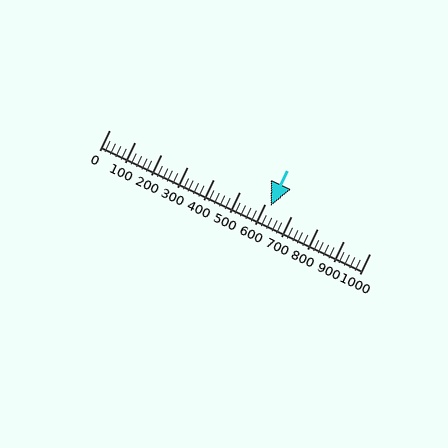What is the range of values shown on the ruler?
The ruler shows values from 0 to 1000.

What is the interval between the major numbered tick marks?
The major tick marks are spaced 100 units apart.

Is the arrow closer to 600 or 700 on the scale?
The arrow is closer to 600.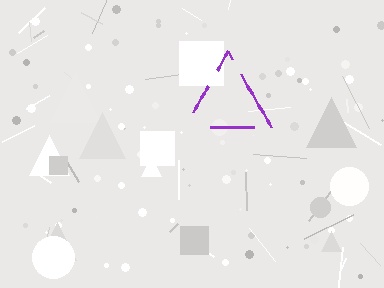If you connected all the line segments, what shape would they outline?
They would outline a triangle.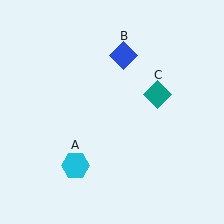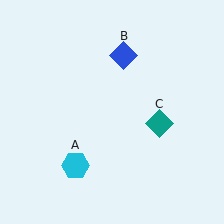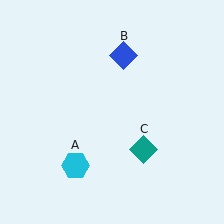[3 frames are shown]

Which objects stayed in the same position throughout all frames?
Cyan hexagon (object A) and blue diamond (object B) remained stationary.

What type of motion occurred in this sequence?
The teal diamond (object C) rotated clockwise around the center of the scene.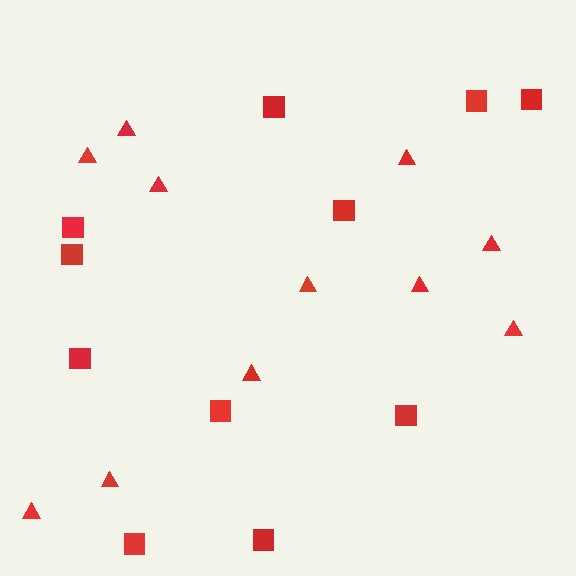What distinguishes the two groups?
There are 2 groups: one group of triangles (11) and one group of squares (11).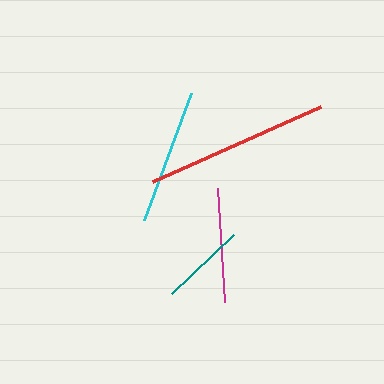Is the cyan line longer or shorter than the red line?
The red line is longer than the cyan line.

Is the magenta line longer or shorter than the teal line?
The magenta line is longer than the teal line.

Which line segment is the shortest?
The teal line is the shortest at approximately 85 pixels.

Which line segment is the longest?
The red line is the longest at approximately 183 pixels.